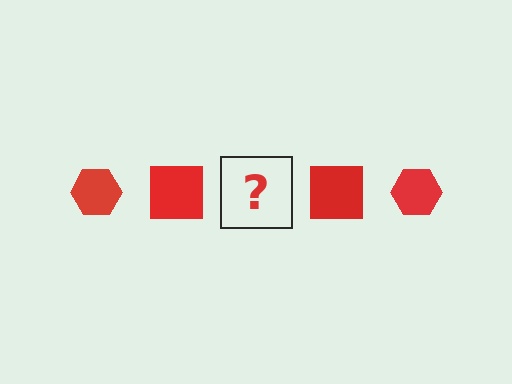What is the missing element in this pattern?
The missing element is a red hexagon.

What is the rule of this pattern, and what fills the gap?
The rule is that the pattern cycles through hexagon, square shapes in red. The gap should be filled with a red hexagon.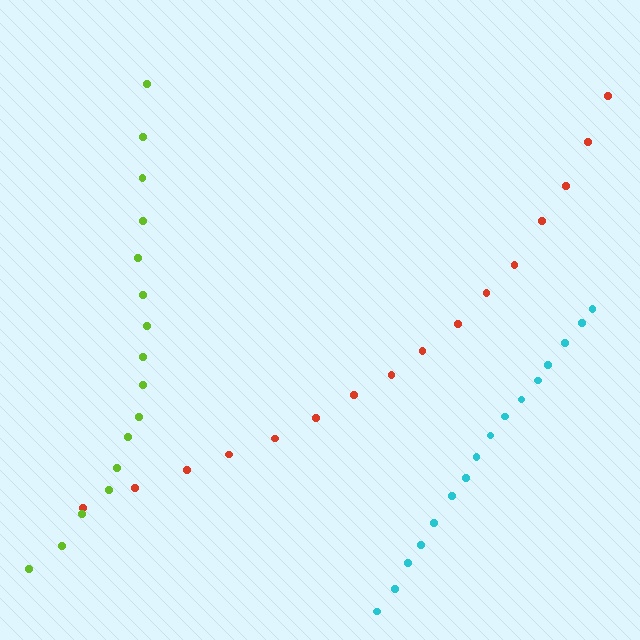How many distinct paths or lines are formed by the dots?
There are 3 distinct paths.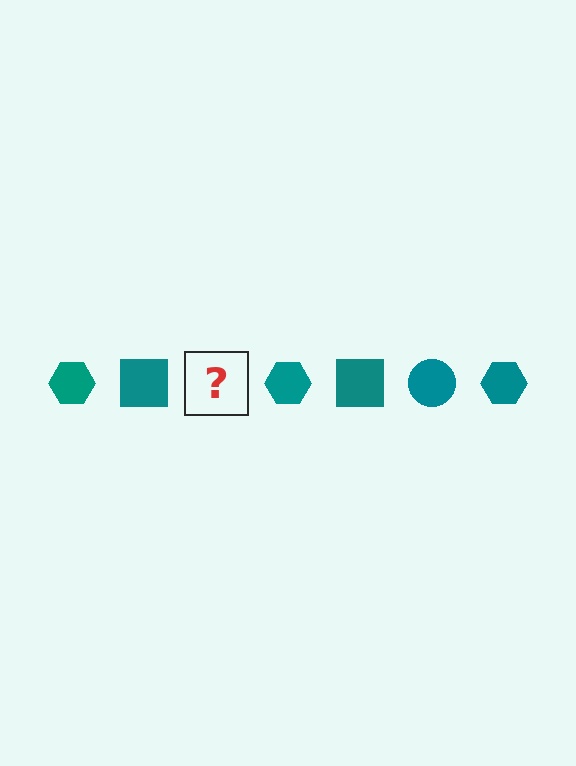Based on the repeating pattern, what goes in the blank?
The blank should be a teal circle.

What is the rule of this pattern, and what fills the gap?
The rule is that the pattern cycles through hexagon, square, circle shapes in teal. The gap should be filled with a teal circle.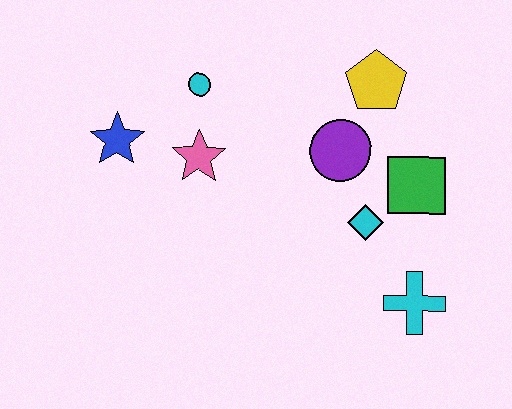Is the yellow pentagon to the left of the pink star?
No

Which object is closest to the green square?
The cyan diamond is closest to the green square.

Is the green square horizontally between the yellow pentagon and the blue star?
No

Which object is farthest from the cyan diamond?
The blue star is farthest from the cyan diamond.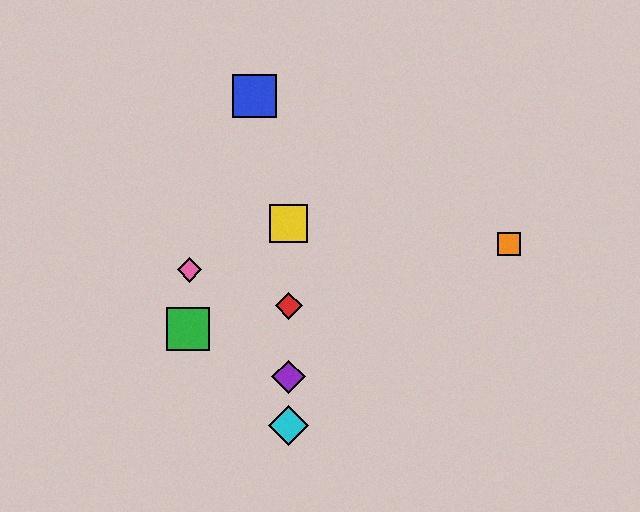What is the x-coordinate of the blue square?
The blue square is at x≈255.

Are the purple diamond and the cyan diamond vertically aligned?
Yes, both are at x≈289.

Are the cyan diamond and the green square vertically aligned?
No, the cyan diamond is at x≈289 and the green square is at x≈188.